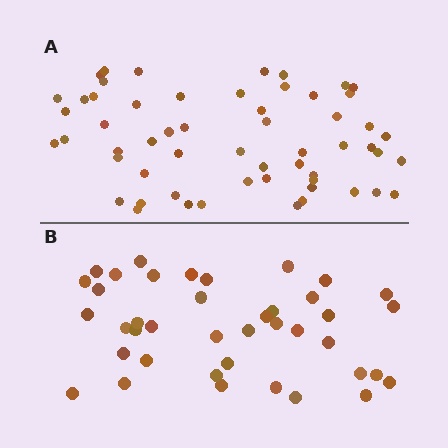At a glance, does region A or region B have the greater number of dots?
Region A (the top region) has more dots.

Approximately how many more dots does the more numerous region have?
Region A has approximately 15 more dots than region B.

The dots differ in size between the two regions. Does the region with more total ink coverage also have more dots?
No. Region B has more total ink coverage because its dots are larger, but region A actually contains more individual dots. Total area can be misleading — the number of items is what matters here.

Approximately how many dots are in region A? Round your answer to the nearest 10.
About 60 dots. (The exact count is 57, which rounds to 60.)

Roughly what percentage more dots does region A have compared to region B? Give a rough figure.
About 40% more.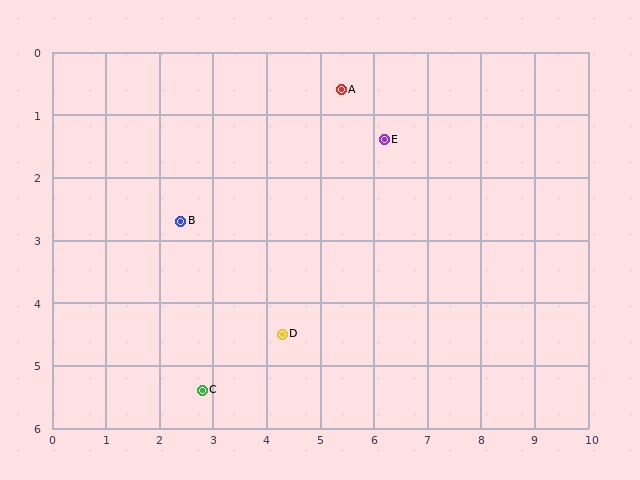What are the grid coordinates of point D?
Point D is at approximately (4.3, 4.5).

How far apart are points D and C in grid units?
Points D and C are about 1.7 grid units apart.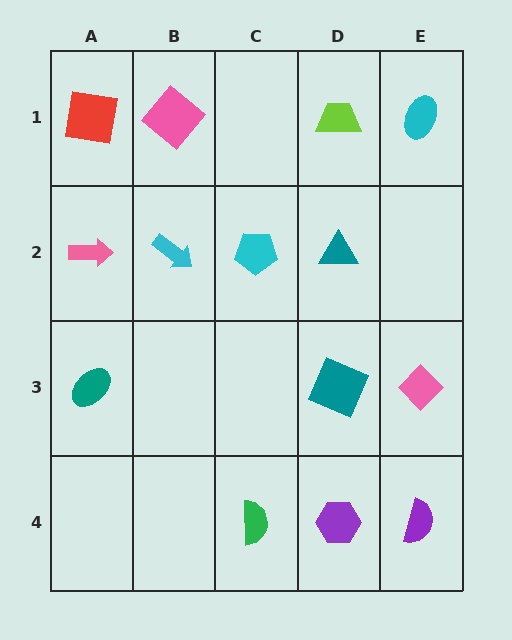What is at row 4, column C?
A green semicircle.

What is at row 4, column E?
A purple semicircle.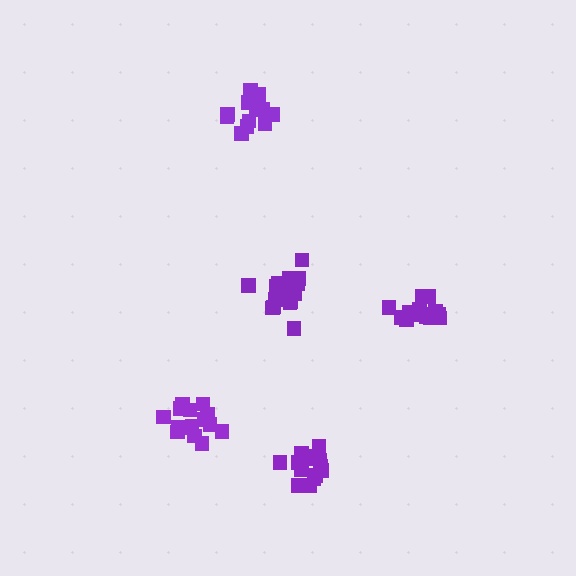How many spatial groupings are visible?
There are 5 spatial groupings.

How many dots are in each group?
Group 1: 14 dots, Group 2: 18 dots, Group 3: 13 dots, Group 4: 16 dots, Group 5: 15 dots (76 total).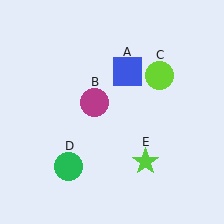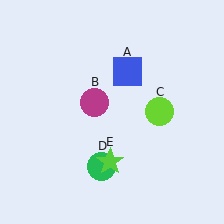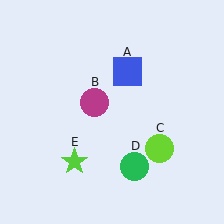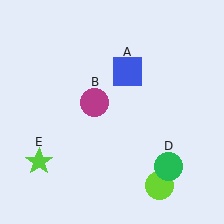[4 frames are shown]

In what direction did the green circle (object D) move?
The green circle (object D) moved right.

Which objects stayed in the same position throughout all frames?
Blue square (object A) and magenta circle (object B) remained stationary.